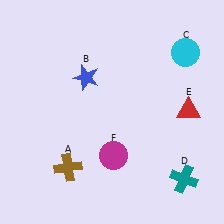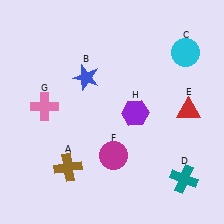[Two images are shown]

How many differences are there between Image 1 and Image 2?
There are 2 differences between the two images.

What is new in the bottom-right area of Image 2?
A purple hexagon (H) was added in the bottom-right area of Image 2.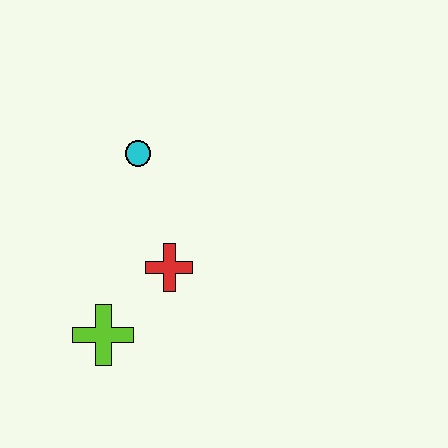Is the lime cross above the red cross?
No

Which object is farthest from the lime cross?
The cyan circle is farthest from the lime cross.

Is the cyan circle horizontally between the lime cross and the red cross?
Yes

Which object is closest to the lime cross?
The red cross is closest to the lime cross.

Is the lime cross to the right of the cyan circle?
No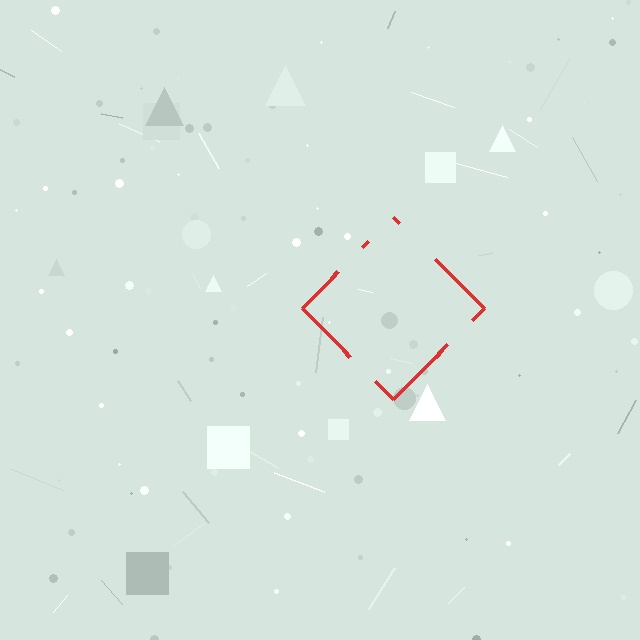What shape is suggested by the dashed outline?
The dashed outline suggests a diamond.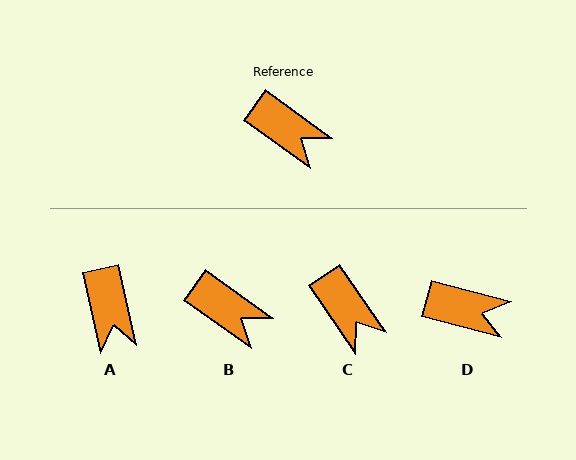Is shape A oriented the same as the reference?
No, it is off by about 42 degrees.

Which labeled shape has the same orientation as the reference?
B.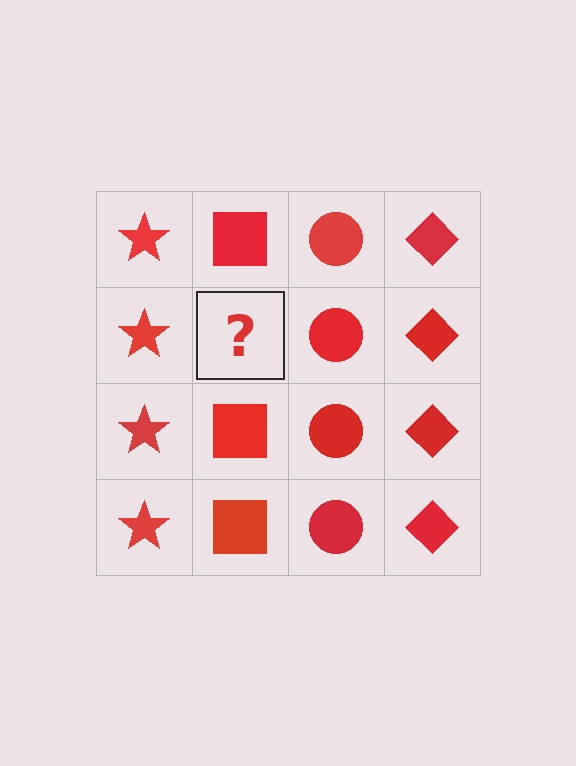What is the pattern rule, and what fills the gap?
The rule is that each column has a consistent shape. The gap should be filled with a red square.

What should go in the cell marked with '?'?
The missing cell should contain a red square.